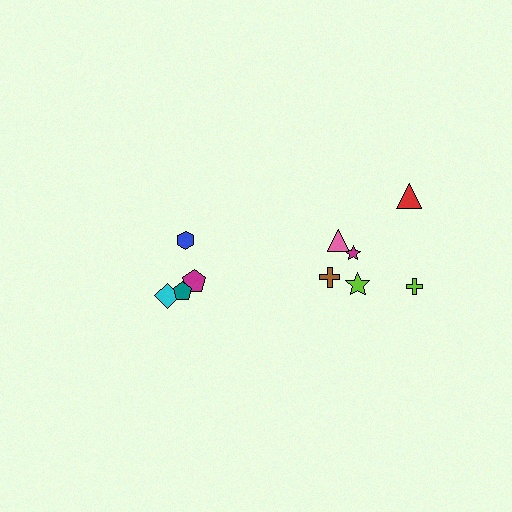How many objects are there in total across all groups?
There are 10 objects.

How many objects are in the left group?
There are 4 objects.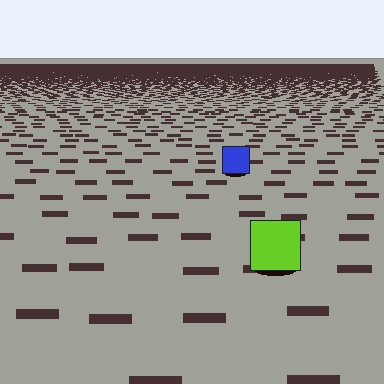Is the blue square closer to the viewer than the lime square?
No. The lime square is closer — you can tell from the texture gradient: the ground texture is coarser near it.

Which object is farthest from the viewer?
The blue square is farthest from the viewer. It appears smaller and the ground texture around it is denser.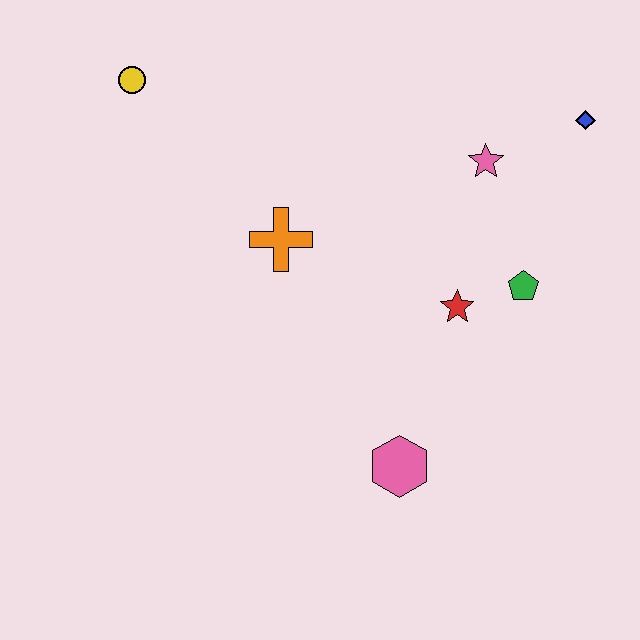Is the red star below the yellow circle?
Yes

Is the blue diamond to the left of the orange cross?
No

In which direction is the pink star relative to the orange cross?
The pink star is to the right of the orange cross.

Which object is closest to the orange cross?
The red star is closest to the orange cross.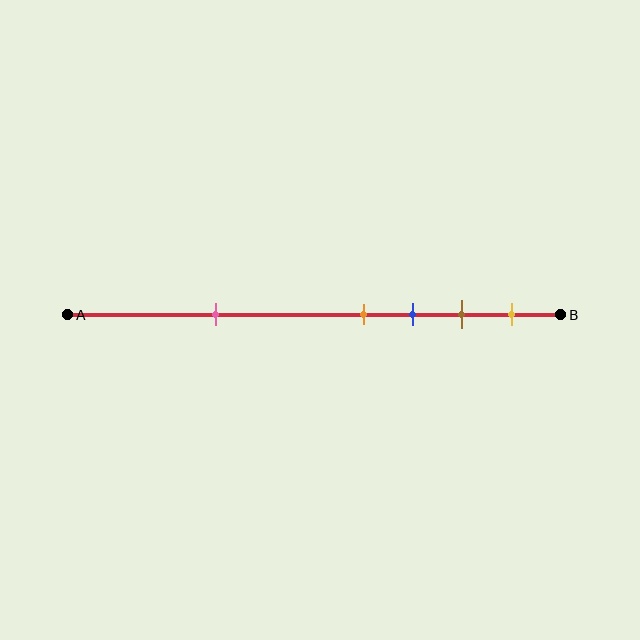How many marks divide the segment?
There are 5 marks dividing the segment.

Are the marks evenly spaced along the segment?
No, the marks are not evenly spaced.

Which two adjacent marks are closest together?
The orange and blue marks are the closest adjacent pair.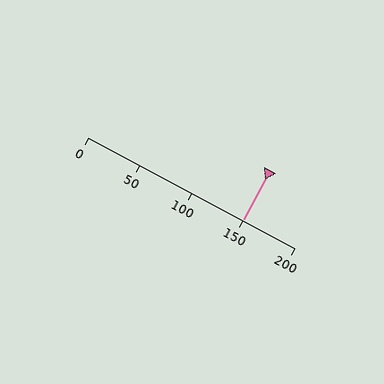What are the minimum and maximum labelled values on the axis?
The axis runs from 0 to 200.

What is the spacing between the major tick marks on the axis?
The major ticks are spaced 50 apart.